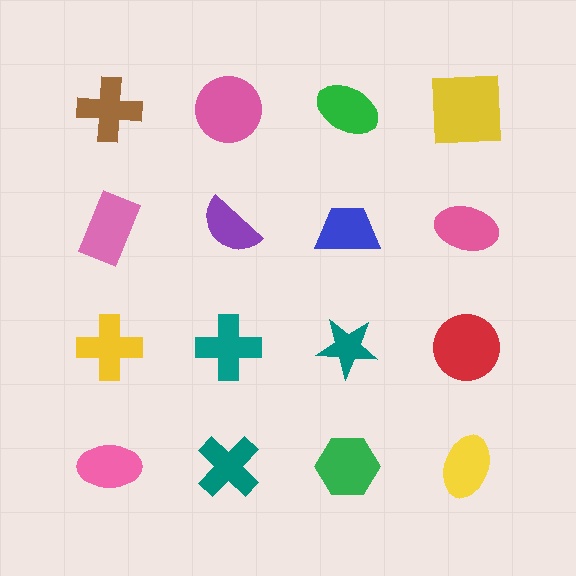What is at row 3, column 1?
A yellow cross.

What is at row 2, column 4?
A pink ellipse.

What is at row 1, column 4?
A yellow square.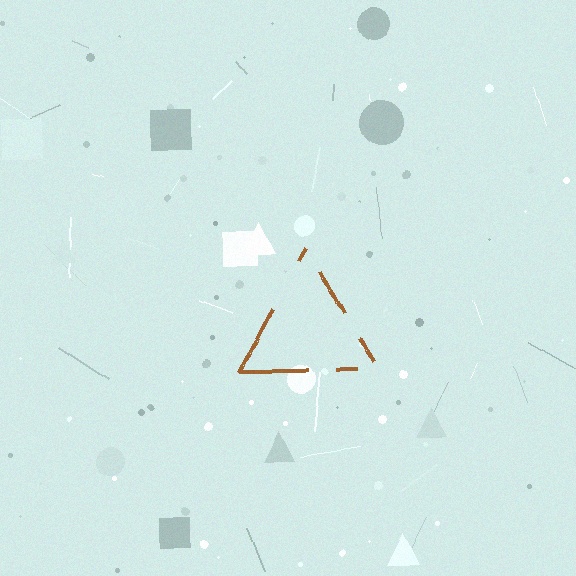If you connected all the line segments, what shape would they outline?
They would outline a triangle.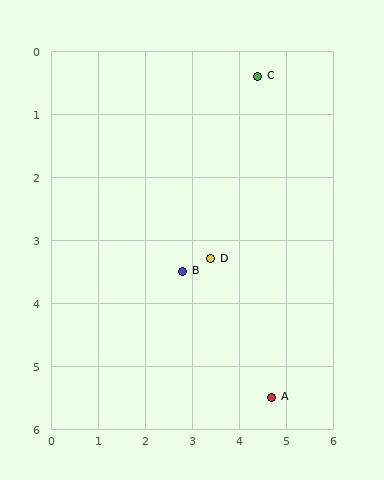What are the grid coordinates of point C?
Point C is at approximately (4.4, 0.4).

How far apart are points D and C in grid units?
Points D and C are about 3.1 grid units apart.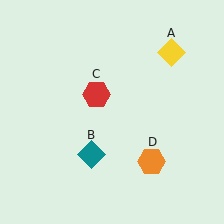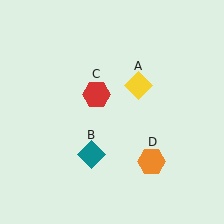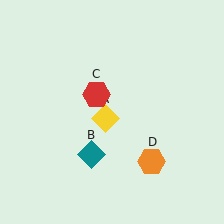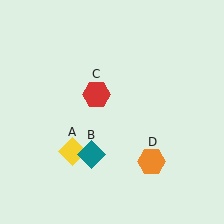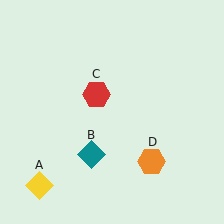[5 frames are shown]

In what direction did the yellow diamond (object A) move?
The yellow diamond (object A) moved down and to the left.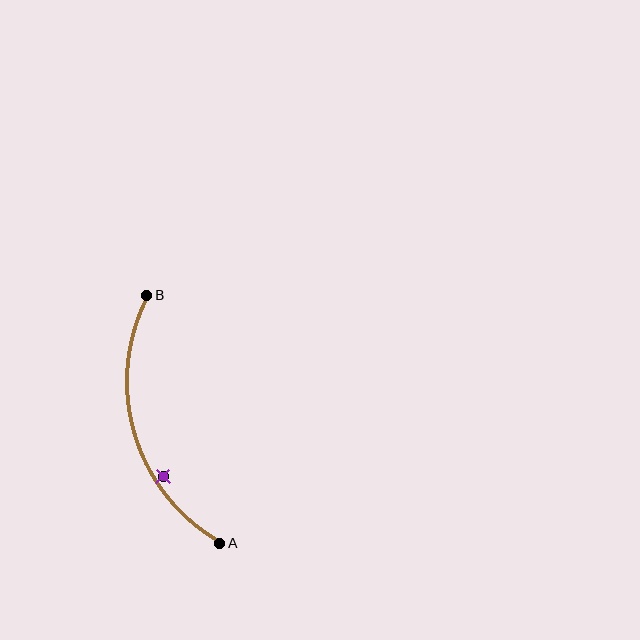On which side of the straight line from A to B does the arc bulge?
The arc bulges to the left of the straight line connecting A and B.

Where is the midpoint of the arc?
The arc midpoint is the point on the curve farthest from the straight line joining A and B. It sits to the left of that line.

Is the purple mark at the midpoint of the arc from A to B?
No — the purple mark does not lie on the arc at all. It sits slightly inside the curve.